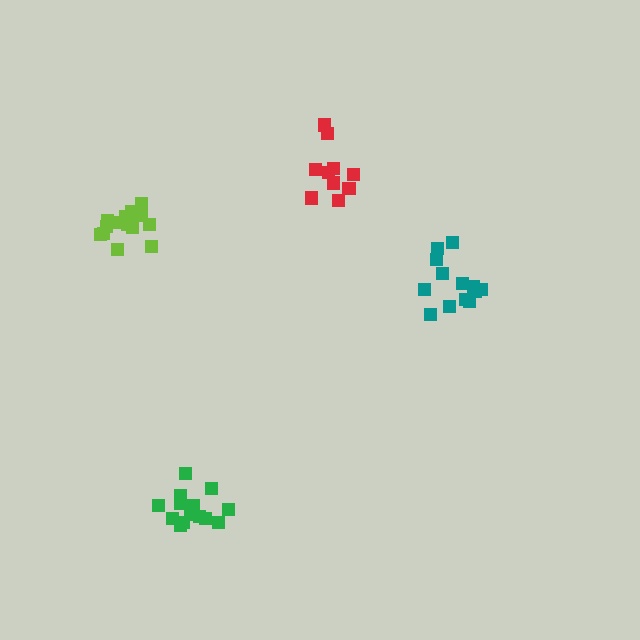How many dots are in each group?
Group 1: 10 dots, Group 2: 15 dots, Group 3: 13 dots, Group 4: 15 dots (53 total).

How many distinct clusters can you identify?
There are 4 distinct clusters.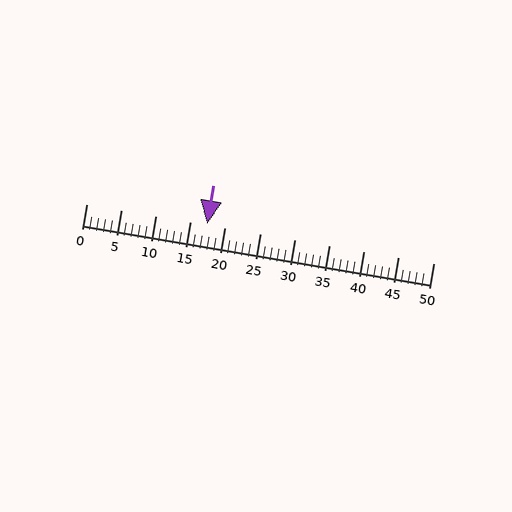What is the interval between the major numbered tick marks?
The major tick marks are spaced 5 units apart.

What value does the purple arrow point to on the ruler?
The purple arrow points to approximately 17.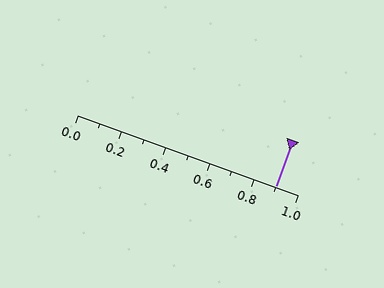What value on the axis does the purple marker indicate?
The marker indicates approximately 0.9.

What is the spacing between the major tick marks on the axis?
The major ticks are spaced 0.2 apart.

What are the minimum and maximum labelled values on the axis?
The axis runs from 0.0 to 1.0.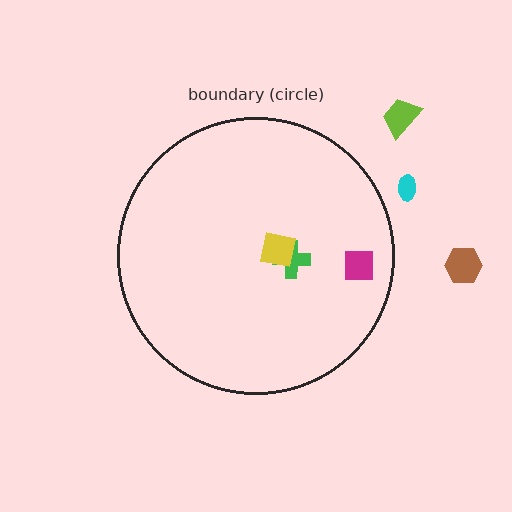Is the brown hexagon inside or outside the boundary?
Outside.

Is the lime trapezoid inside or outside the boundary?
Outside.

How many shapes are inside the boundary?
3 inside, 3 outside.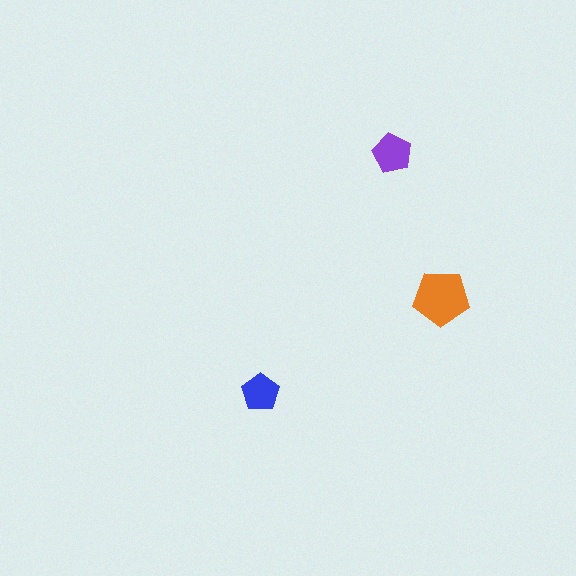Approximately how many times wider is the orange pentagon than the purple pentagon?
About 1.5 times wider.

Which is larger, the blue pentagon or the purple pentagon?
The purple one.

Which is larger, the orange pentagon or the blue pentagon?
The orange one.